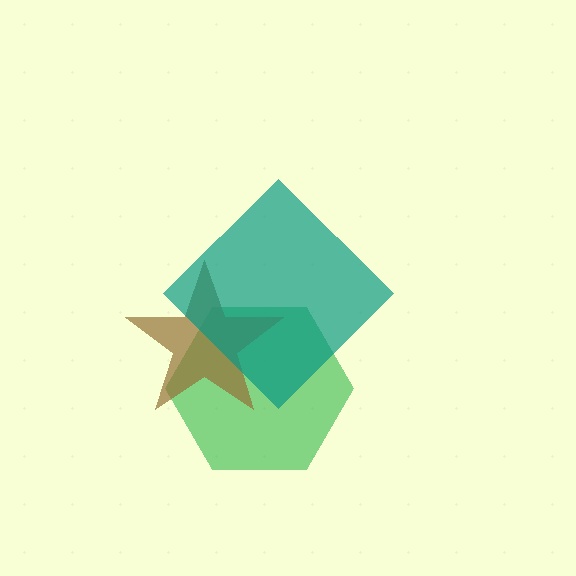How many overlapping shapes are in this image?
There are 3 overlapping shapes in the image.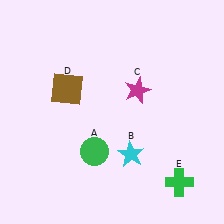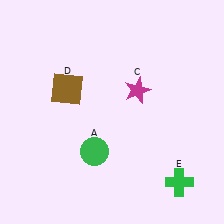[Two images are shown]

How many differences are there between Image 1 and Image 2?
There is 1 difference between the two images.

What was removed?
The cyan star (B) was removed in Image 2.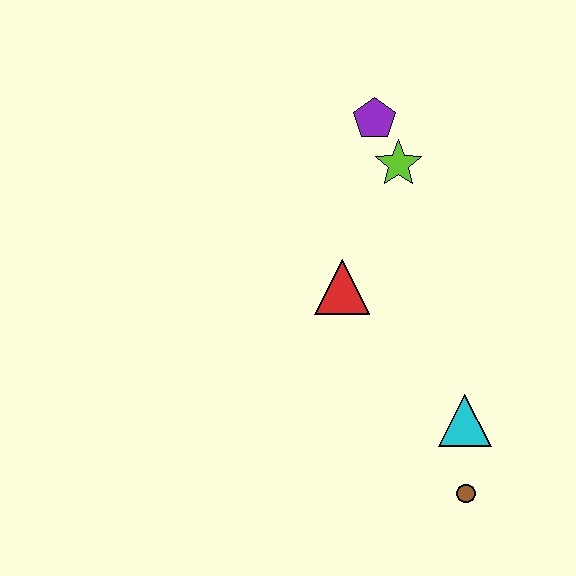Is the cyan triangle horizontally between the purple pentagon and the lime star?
No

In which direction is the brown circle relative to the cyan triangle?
The brown circle is below the cyan triangle.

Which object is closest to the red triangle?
The lime star is closest to the red triangle.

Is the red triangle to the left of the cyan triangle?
Yes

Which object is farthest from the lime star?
The brown circle is farthest from the lime star.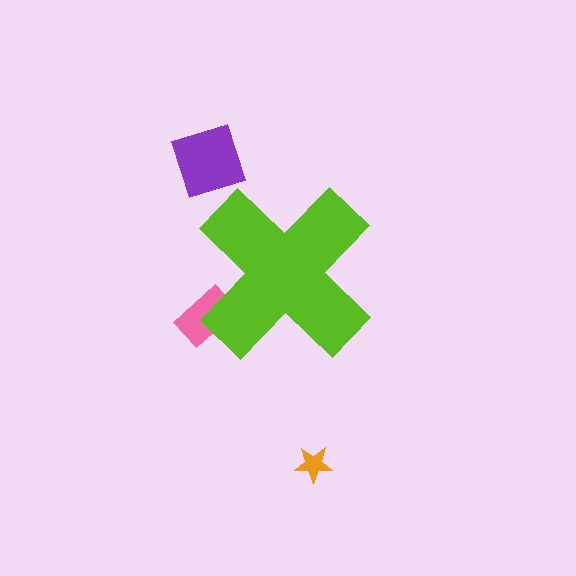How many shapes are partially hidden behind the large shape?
1 shape is partially hidden.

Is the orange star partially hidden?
No, the orange star is fully visible.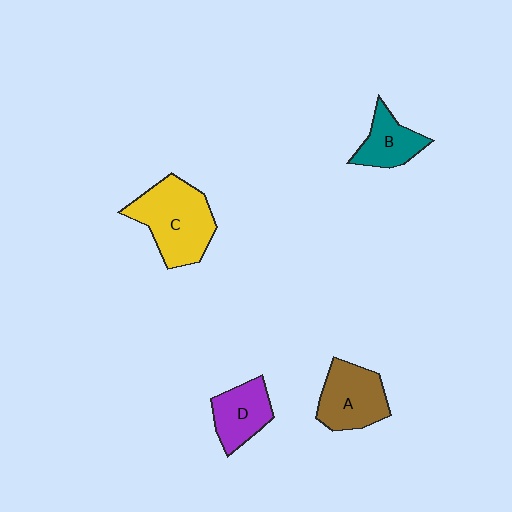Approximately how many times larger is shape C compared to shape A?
Approximately 1.3 times.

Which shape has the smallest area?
Shape B (teal).